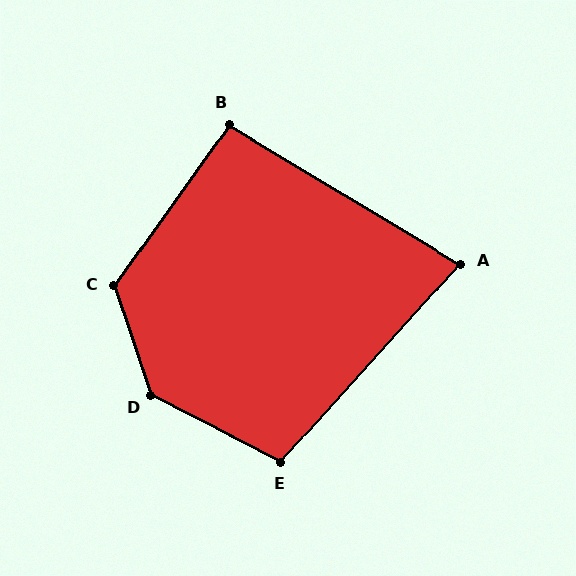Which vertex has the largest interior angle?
D, at approximately 136 degrees.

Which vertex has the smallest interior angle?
A, at approximately 79 degrees.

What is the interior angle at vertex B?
Approximately 94 degrees (approximately right).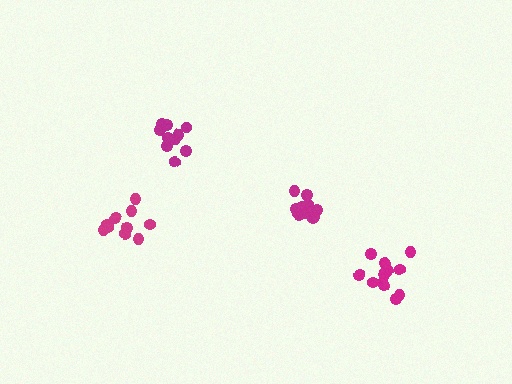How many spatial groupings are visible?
There are 4 spatial groupings.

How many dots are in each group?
Group 1: 11 dots, Group 2: 13 dots, Group 3: 11 dots, Group 4: 10 dots (45 total).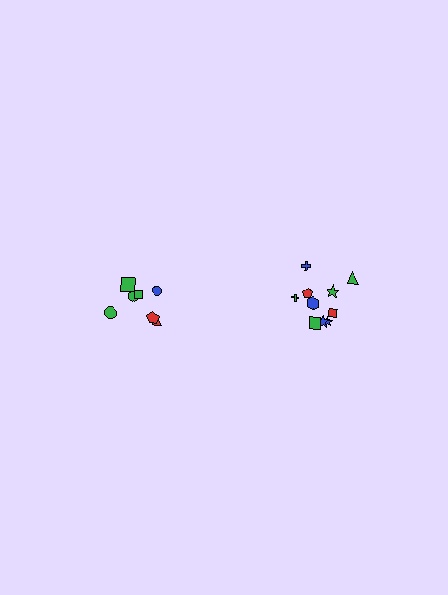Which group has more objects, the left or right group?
The right group.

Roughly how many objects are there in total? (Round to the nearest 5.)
Roughly 15 objects in total.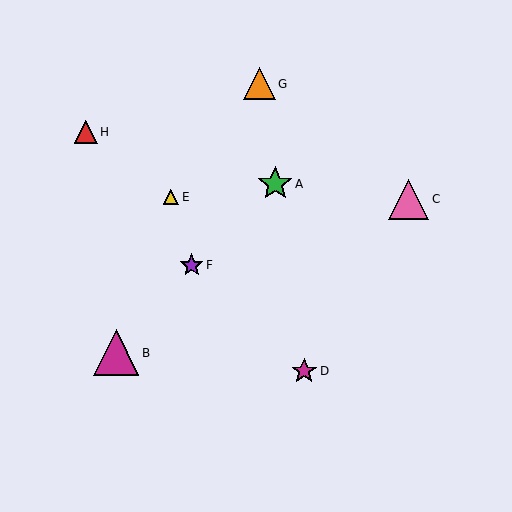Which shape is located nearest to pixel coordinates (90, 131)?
The red triangle (labeled H) at (86, 132) is nearest to that location.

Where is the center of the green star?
The center of the green star is at (275, 184).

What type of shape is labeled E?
Shape E is a yellow triangle.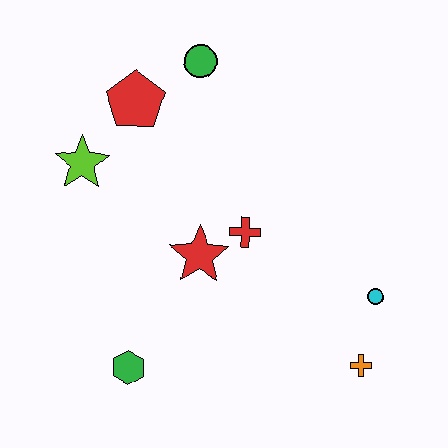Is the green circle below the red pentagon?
No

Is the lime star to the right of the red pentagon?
No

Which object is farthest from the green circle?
The orange cross is farthest from the green circle.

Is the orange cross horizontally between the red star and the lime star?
No